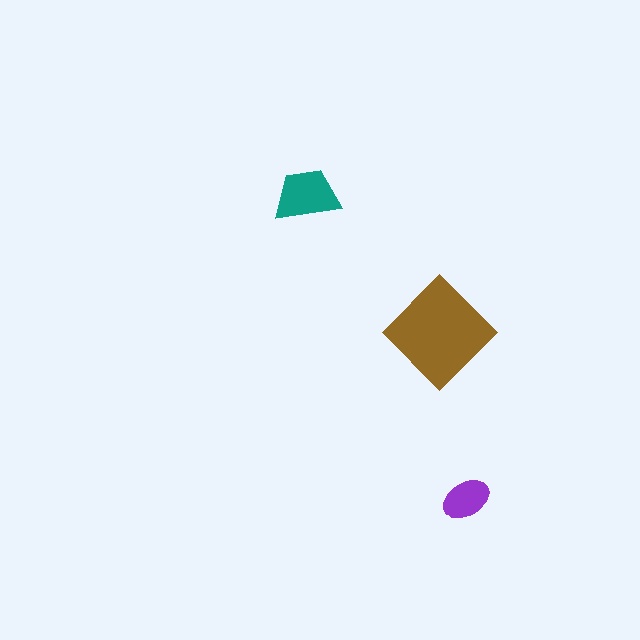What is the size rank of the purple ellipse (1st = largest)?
3rd.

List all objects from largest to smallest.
The brown diamond, the teal trapezoid, the purple ellipse.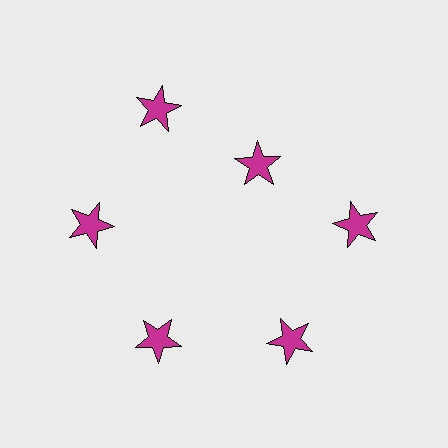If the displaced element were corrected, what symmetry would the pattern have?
It would have 6-fold rotational symmetry — the pattern would map onto itself every 60 degrees.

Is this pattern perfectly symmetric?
No. The 6 magenta stars are arranged in a ring, but one element near the 1 o'clock position is pulled inward toward the center, breaking the 6-fold rotational symmetry.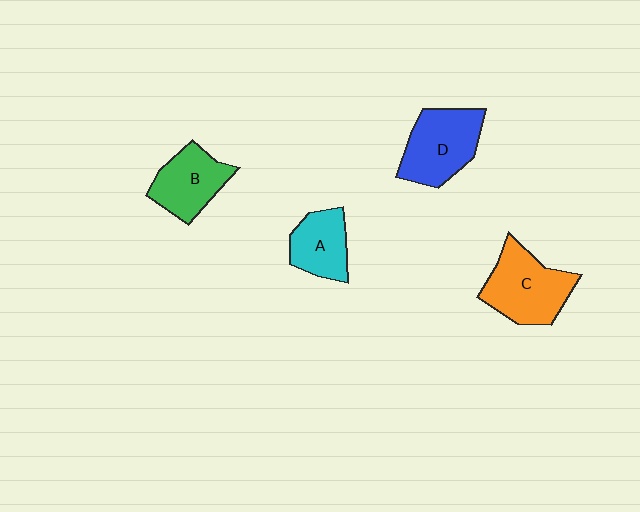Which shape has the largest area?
Shape C (orange).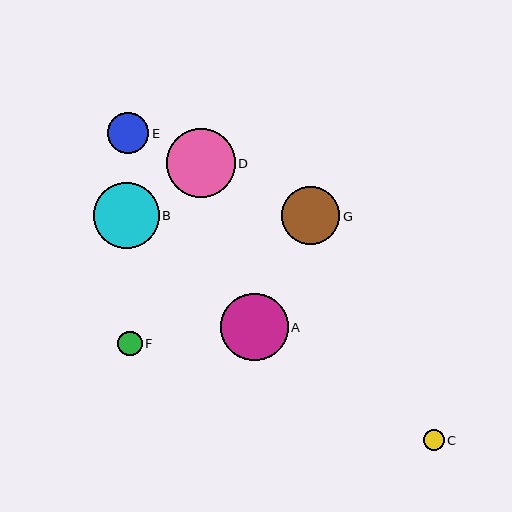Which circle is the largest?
Circle D is the largest with a size of approximately 69 pixels.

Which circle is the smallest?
Circle C is the smallest with a size of approximately 21 pixels.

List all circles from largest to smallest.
From largest to smallest: D, A, B, G, E, F, C.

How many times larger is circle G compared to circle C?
Circle G is approximately 2.7 times the size of circle C.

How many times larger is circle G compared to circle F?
Circle G is approximately 2.4 times the size of circle F.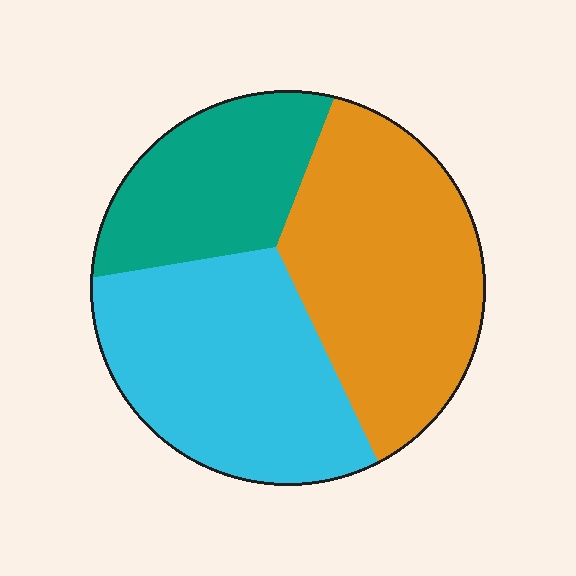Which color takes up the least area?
Teal, at roughly 25%.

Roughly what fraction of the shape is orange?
Orange takes up about two fifths (2/5) of the shape.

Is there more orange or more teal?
Orange.